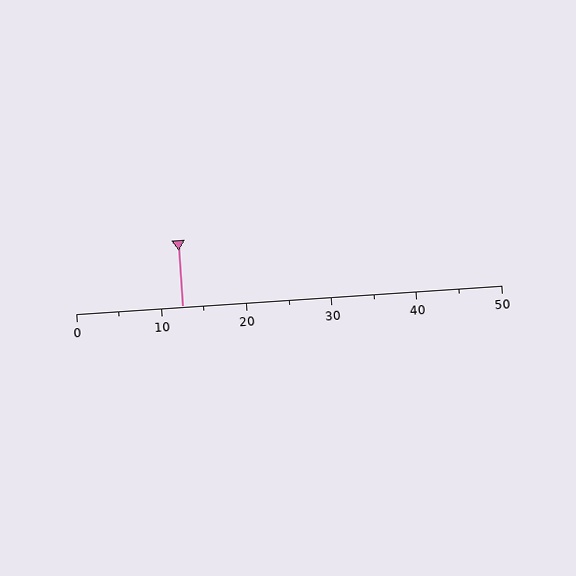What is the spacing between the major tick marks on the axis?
The major ticks are spaced 10 apart.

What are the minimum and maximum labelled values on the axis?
The axis runs from 0 to 50.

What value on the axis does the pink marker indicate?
The marker indicates approximately 12.5.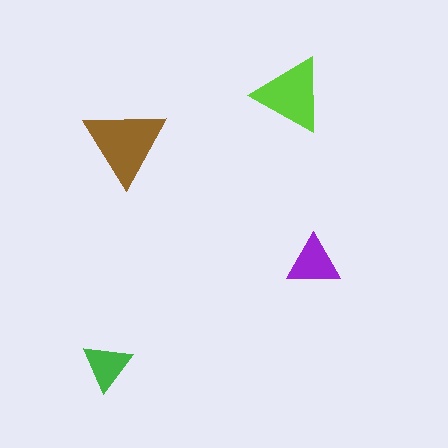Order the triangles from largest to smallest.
the brown one, the lime one, the purple one, the green one.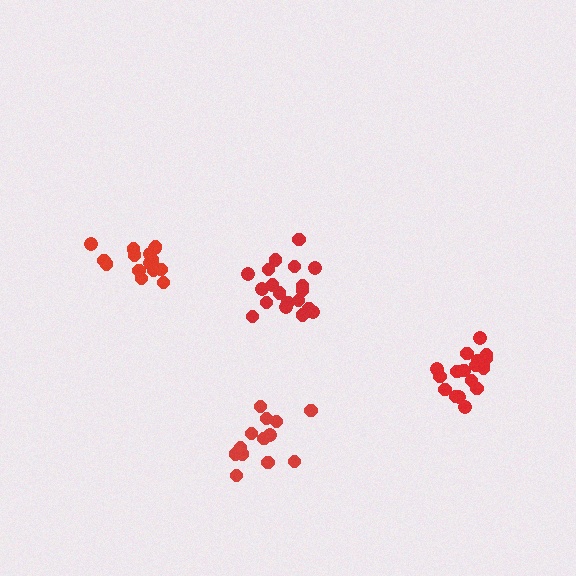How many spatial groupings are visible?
There are 4 spatial groupings.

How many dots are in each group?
Group 1: 19 dots, Group 2: 13 dots, Group 3: 19 dots, Group 4: 15 dots (66 total).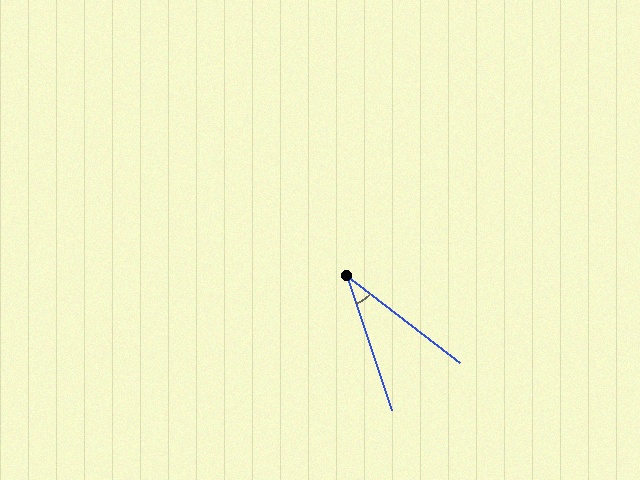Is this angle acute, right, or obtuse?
It is acute.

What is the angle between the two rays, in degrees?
Approximately 34 degrees.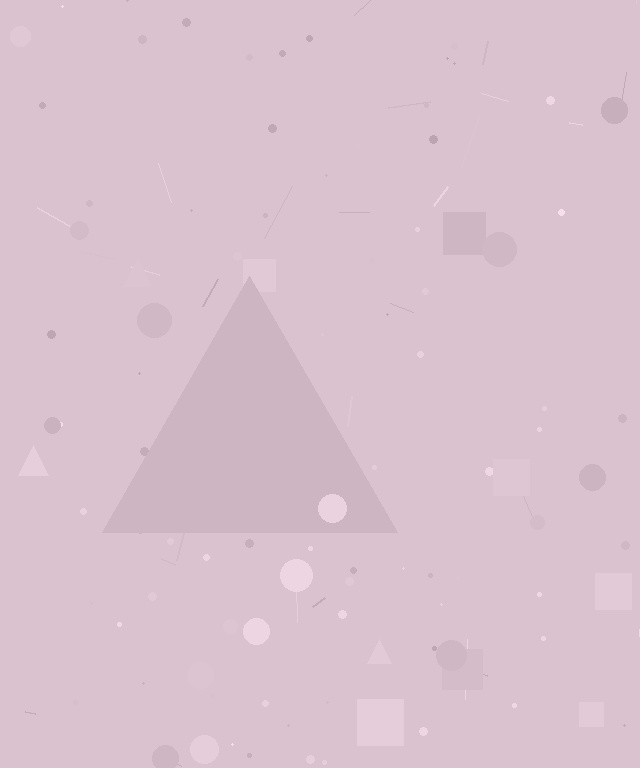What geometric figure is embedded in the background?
A triangle is embedded in the background.